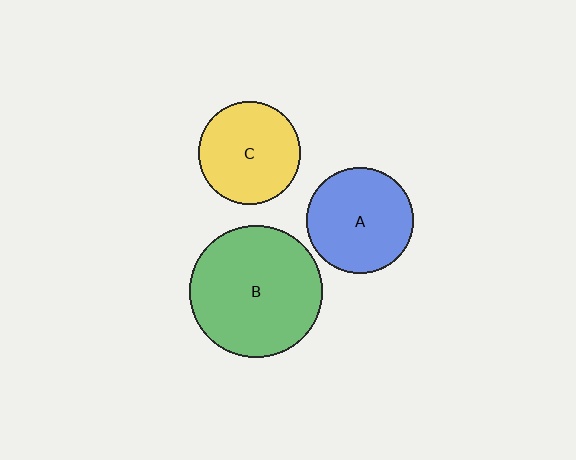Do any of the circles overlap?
No, none of the circles overlap.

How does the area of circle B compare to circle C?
Approximately 1.7 times.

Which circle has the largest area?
Circle B (green).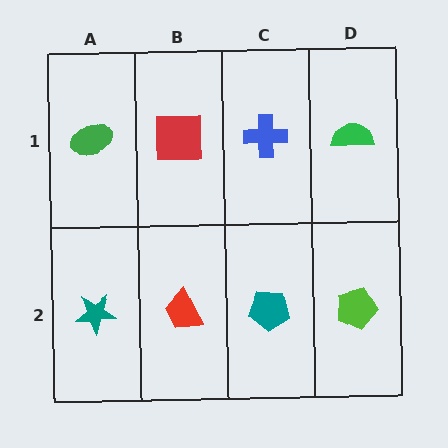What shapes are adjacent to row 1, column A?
A teal star (row 2, column A), a red square (row 1, column B).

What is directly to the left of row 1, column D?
A blue cross.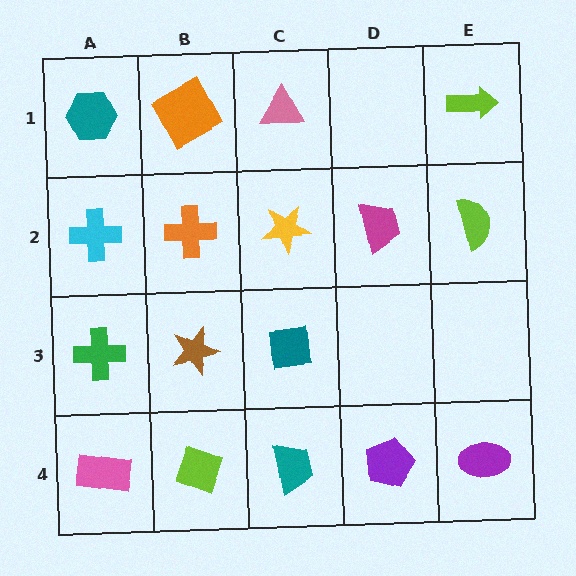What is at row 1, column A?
A teal hexagon.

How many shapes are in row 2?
5 shapes.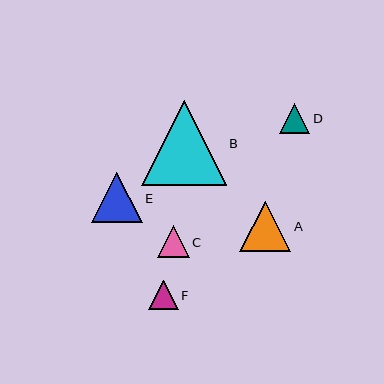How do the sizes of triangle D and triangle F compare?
Triangle D and triangle F are approximately the same size.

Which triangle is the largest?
Triangle B is the largest with a size of approximately 85 pixels.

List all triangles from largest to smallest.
From largest to smallest: B, A, E, C, D, F.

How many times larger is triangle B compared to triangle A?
Triangle B is approximately 1.7 times the size of triangle A.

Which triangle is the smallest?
Triangle F is the smallest with a size of approximately 30 pixels.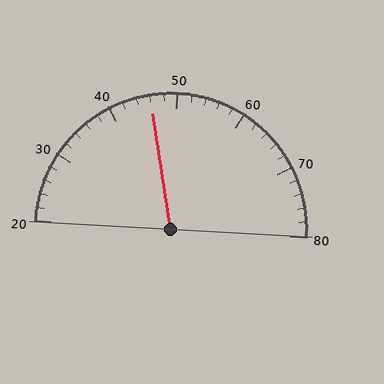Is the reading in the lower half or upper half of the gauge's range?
The reading is in the lower half of the range (20 to 80).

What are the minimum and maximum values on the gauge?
The gauge ranges from 20 to 80.